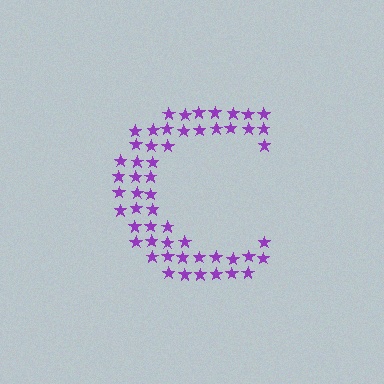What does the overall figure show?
The overall figure shows the letter C.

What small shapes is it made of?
It is made of small stars.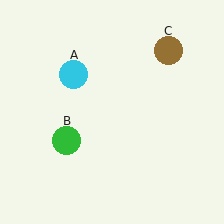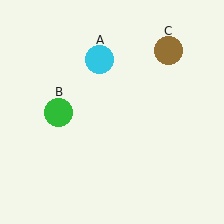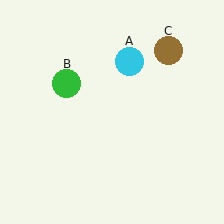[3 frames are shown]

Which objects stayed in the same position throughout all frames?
Brown circle (object C) remained stationary.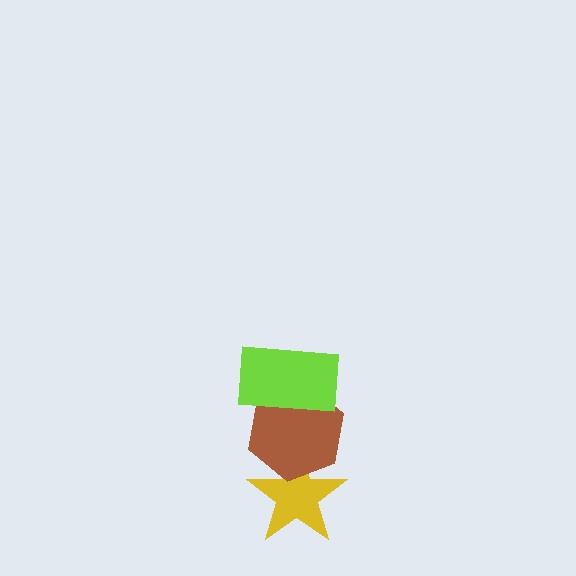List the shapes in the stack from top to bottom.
From top to bottom: the lime rectangle, the brown hexagon, the yellow star.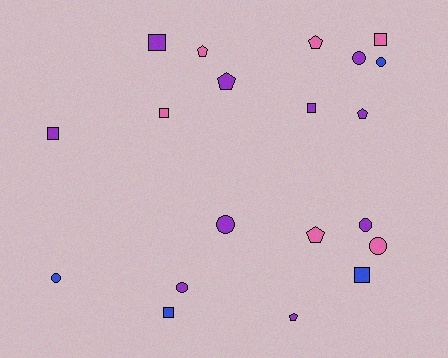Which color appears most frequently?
Purple, with 10 objects.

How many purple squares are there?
There are 3 purple squares.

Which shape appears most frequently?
Square, with 7 objects.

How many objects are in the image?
There are 20 objects.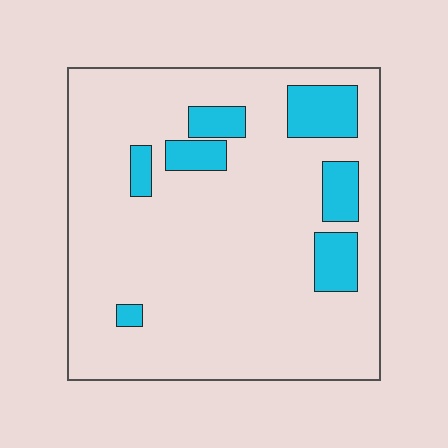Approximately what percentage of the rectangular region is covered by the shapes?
Approximately 15%.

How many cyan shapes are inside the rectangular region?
7.